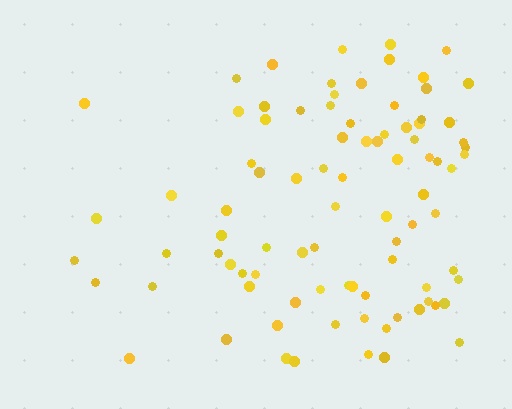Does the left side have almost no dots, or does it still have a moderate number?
Still a moderate number, just noticeably fewer than the right.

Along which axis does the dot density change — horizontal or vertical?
Horizontal.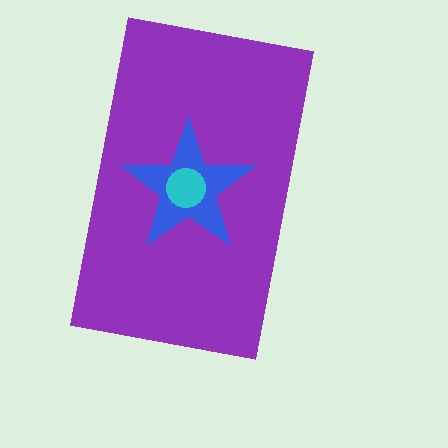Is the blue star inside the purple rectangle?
Yes.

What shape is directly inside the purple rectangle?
The blue star.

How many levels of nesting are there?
3.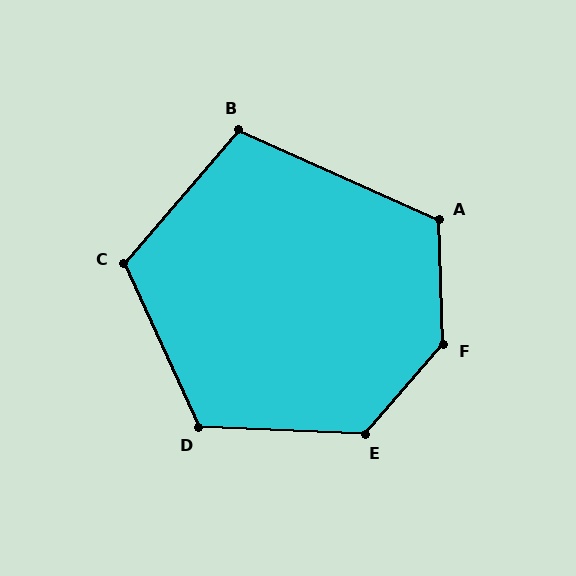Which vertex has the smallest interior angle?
B, at approximately 106 degrees.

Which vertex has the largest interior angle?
F, at approximately 137 degrees.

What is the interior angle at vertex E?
Approximately 129 degrees (obtuse).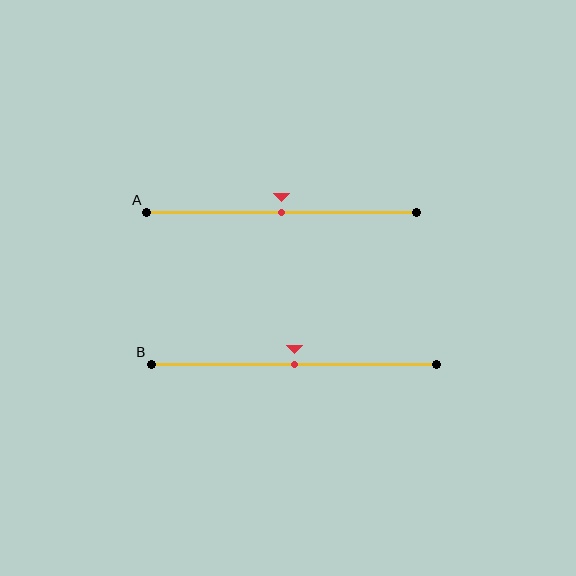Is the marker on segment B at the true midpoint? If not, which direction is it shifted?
Yes, the marker on segment B is at the true midpoint.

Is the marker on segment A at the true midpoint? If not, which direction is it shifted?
Yes, the marker on segment A is at the true midpoint.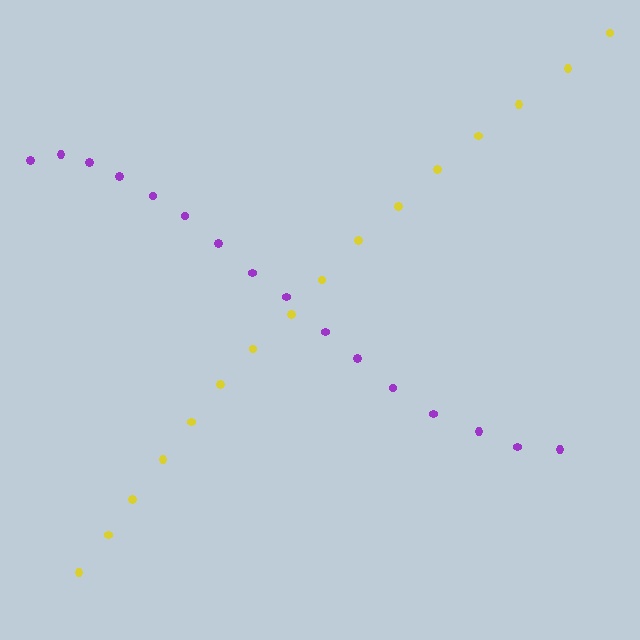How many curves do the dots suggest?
There are 2 distinct paths.